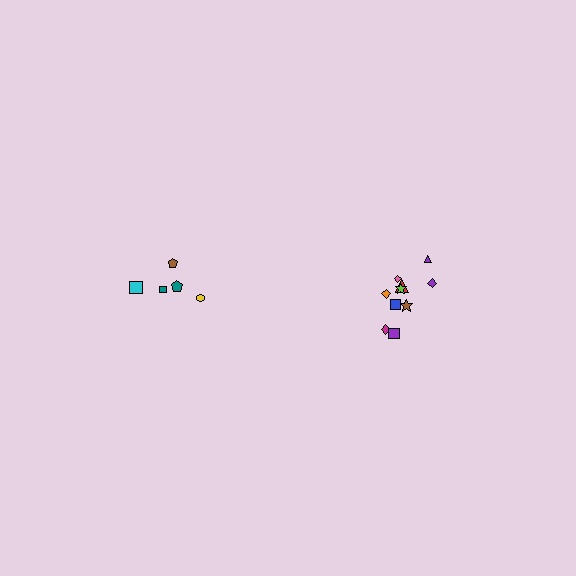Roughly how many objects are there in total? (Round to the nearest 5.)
Roughly 15 objects in total.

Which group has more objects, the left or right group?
The right group.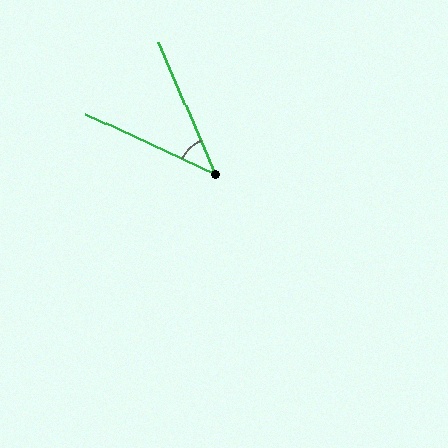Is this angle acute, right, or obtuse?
It is acute.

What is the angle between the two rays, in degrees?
Approximately 42 degrees.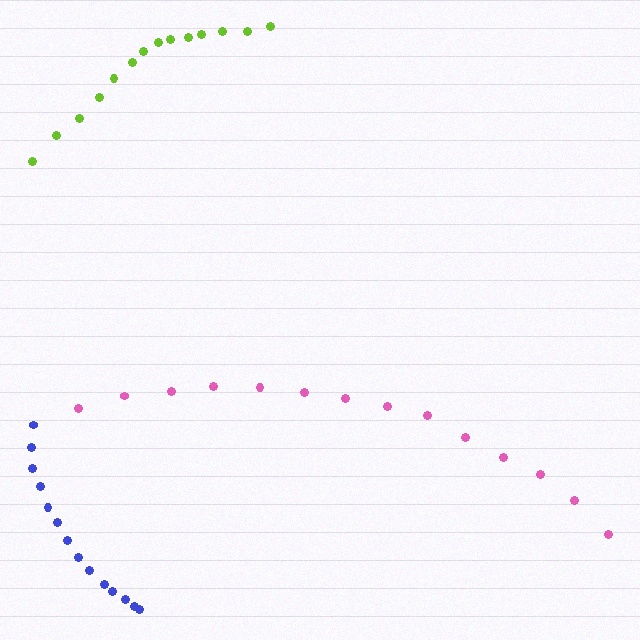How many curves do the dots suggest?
There are 3 distinct paths.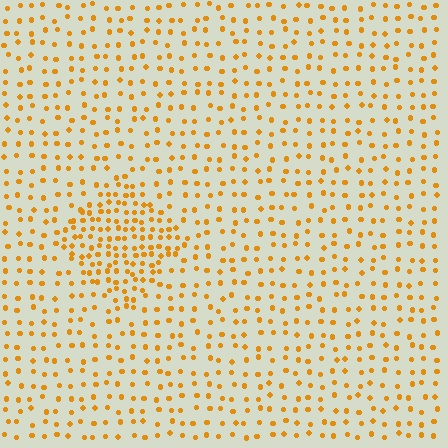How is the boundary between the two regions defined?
The boundary is defined by a change in element density (approximately 2.1x ratio). All elements are the same color, size, and shape.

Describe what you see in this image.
The image contains small orange elements arranged at two different densities. A diamond-shaped region is visible where the elements are more densely packed than the surrounding area.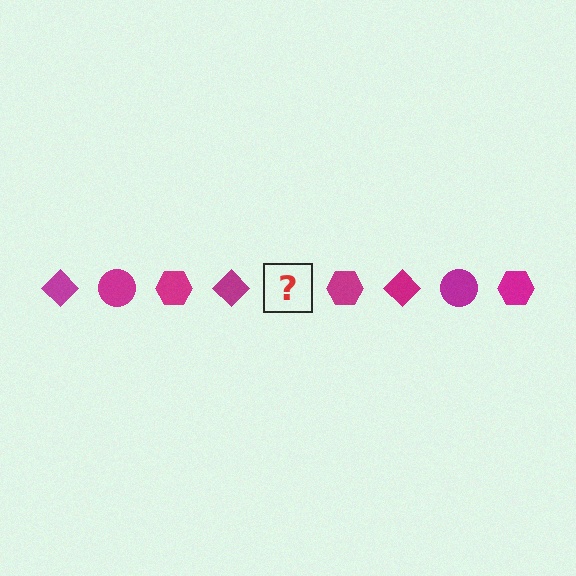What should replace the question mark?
The question mark should be replaced with a magenta circle.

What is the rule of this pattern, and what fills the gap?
The rule is that the pattern cycles through diamond, circle, hexagon shapes in magenta. The gap should be filled with a magenta circle.